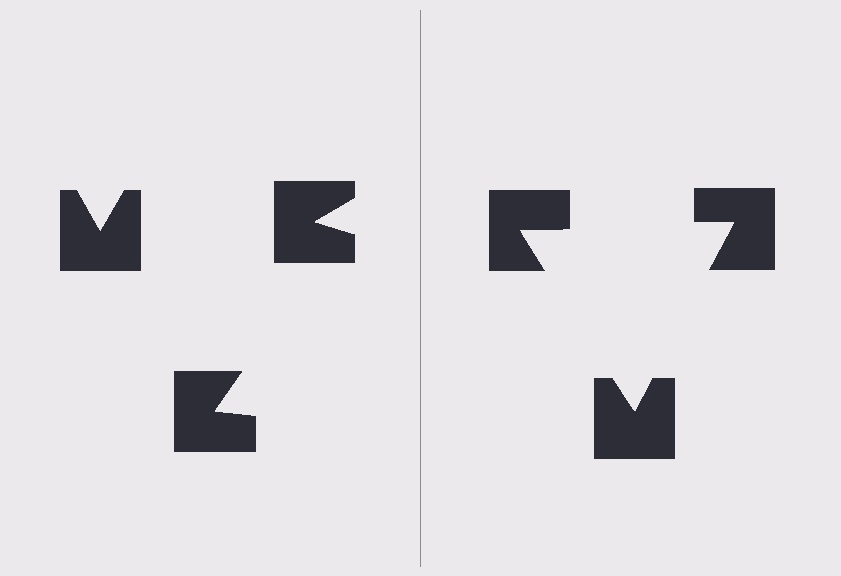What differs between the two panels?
The notched squares are positioned identically on both sides; only the wedge orientations differ. On the right they align to a triangle; on the left they are misaligned.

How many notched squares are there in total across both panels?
6 — 3 on each side.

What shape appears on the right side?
An illusory triangle.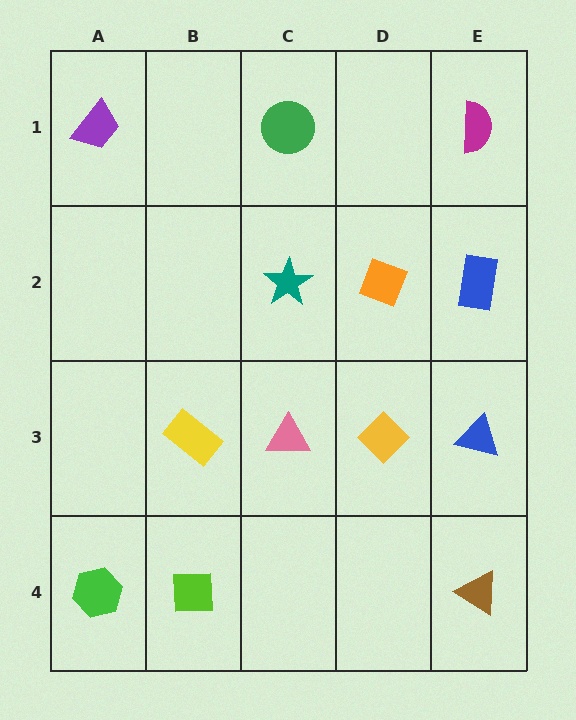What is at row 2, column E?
A blue rectangle.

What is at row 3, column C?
A pink triangle.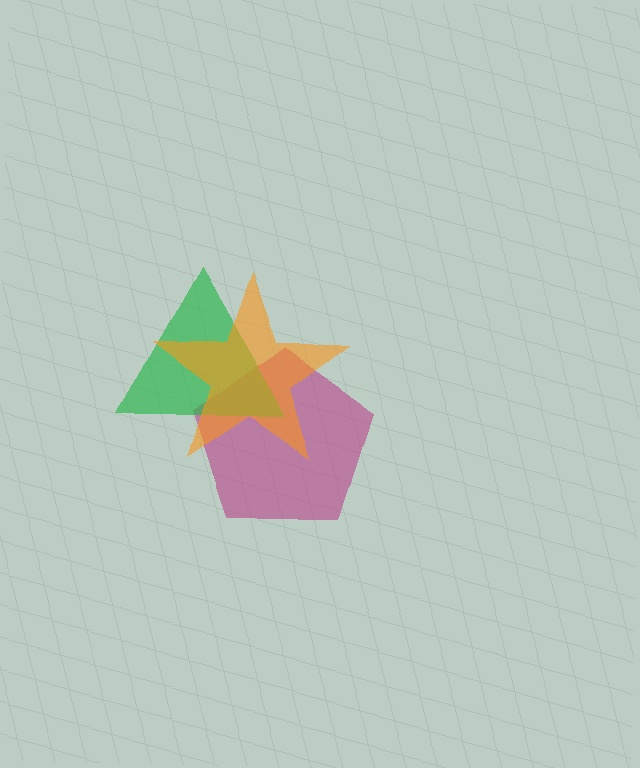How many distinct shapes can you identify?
There are 3 distinct shapes: a magenta pentagon, a green triangle, an orange star.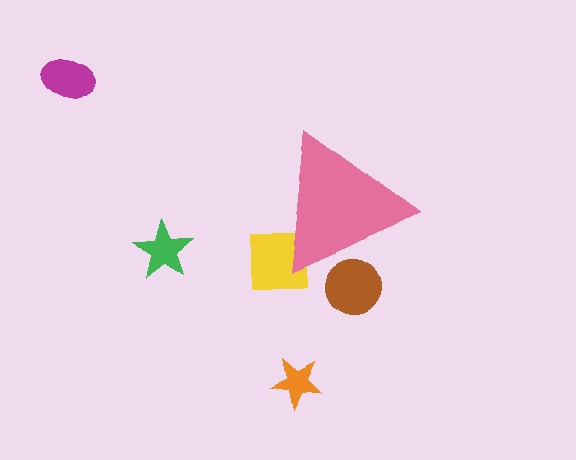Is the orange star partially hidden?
No, the orange star is fully visible.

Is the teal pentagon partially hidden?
Yes, the teal pentagon is partially hidden behind the pink triangle.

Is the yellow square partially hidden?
Yes, the yellow square is partially hidden behind the pink triangle.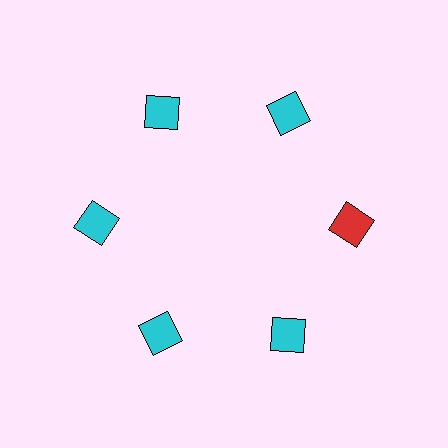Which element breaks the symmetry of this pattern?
The red diamond at roughly the 3 o'clock position breaks the symmetry. All other shapes are cyan diamonds.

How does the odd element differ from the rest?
It has a different color: red instead of cyan.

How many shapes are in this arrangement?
There are 6 shapes arranged in a ring pattern.